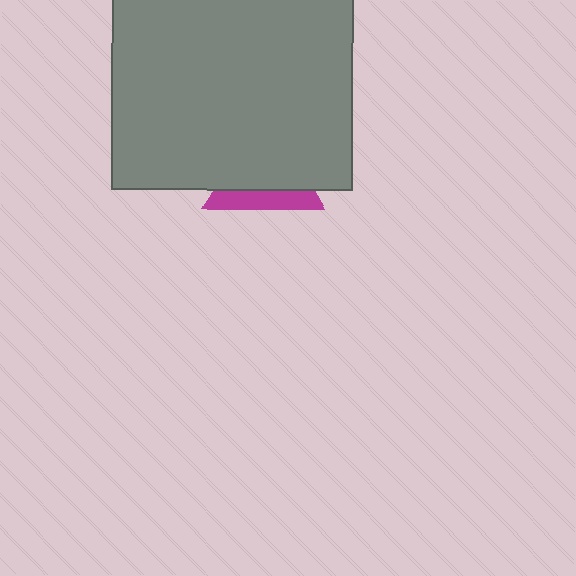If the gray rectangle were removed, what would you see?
You would see the complete magenta triangle.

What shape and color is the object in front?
The object in front is a gray rectangle.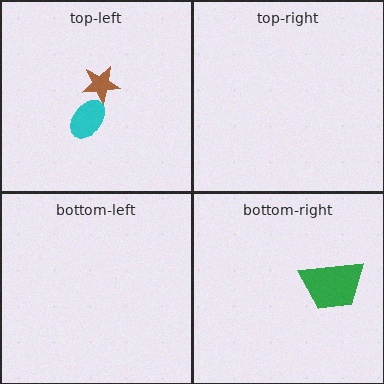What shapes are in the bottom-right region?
The green trapezoid.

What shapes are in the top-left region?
The brown star, the cyan ellipse.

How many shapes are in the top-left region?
2.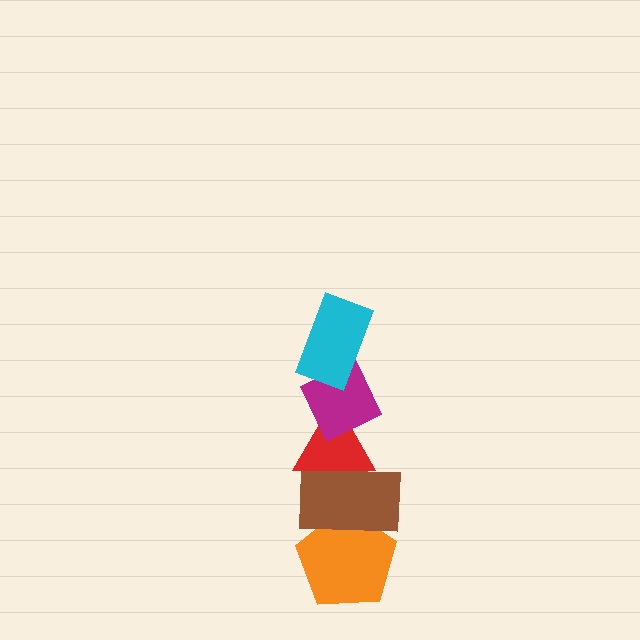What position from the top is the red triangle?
The red triangle is 3rd from the top.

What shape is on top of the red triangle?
The magenta diamond is on top of the red triangle.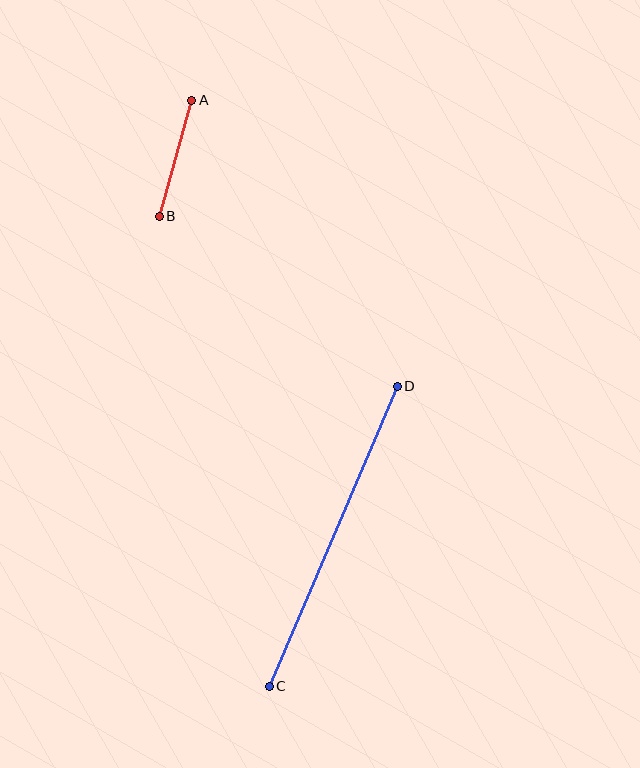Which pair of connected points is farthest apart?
Points C and D are farthest apart.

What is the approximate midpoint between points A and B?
The midpoint is at approximately (176, 158) pixels.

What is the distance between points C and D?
The distance is approximately 326 pixels.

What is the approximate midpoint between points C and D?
The midpoint is at approximately (333, 536) pixels.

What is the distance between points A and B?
The distance is approximately 120 pixels.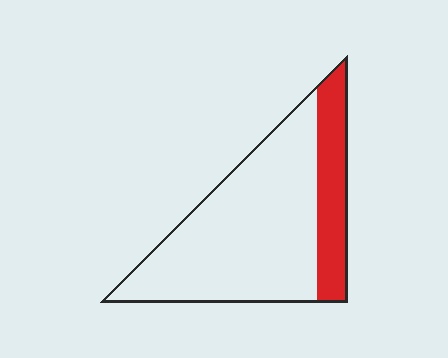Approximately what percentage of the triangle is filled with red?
Approximately 25%.